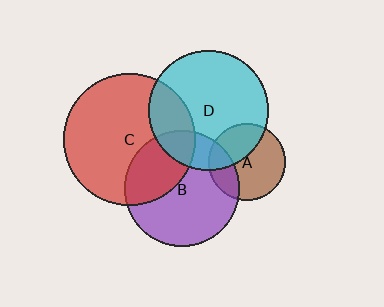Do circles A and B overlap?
Yes.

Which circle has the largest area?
Circle C (red).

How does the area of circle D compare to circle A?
Approximately 2.4 times.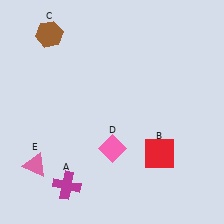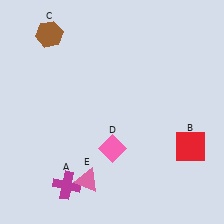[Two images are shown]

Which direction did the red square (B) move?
The red square (B) moved right.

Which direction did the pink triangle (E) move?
The pink triangle (E) moved right.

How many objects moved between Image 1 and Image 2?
2 objects moved between the two images.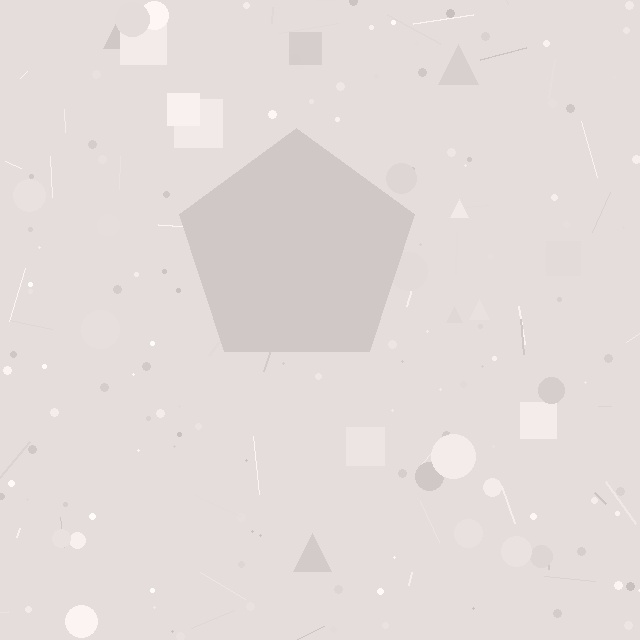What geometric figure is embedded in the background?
A pentagon is embedded in the background.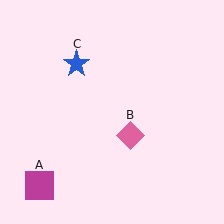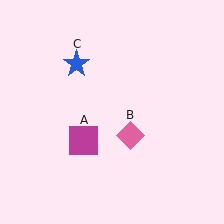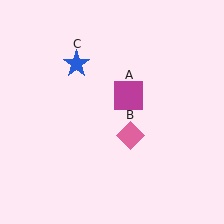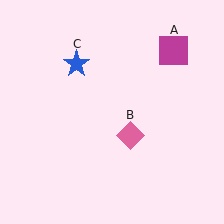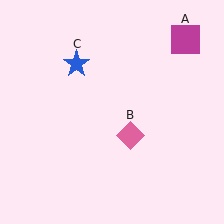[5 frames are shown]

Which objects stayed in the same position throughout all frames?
Pink diamond (object B) and blue star (object C) remained stationary.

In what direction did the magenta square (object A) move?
The magenta square (object A) moved up and to the right.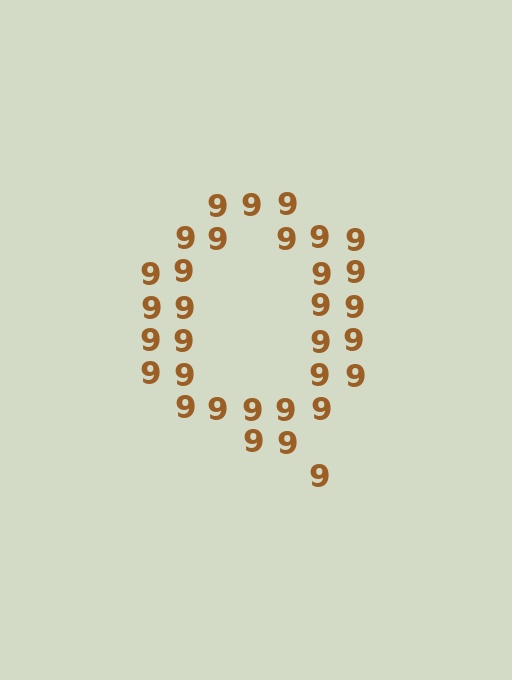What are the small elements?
The small elements are digit 9's.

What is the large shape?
The large shape is the letter Q.